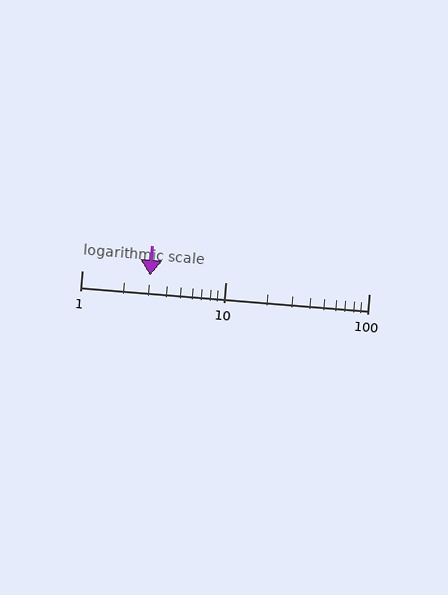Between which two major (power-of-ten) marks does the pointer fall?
The pointer is between 1 and 10.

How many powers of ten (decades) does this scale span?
The scale spans 2 decades, from 1 to 100.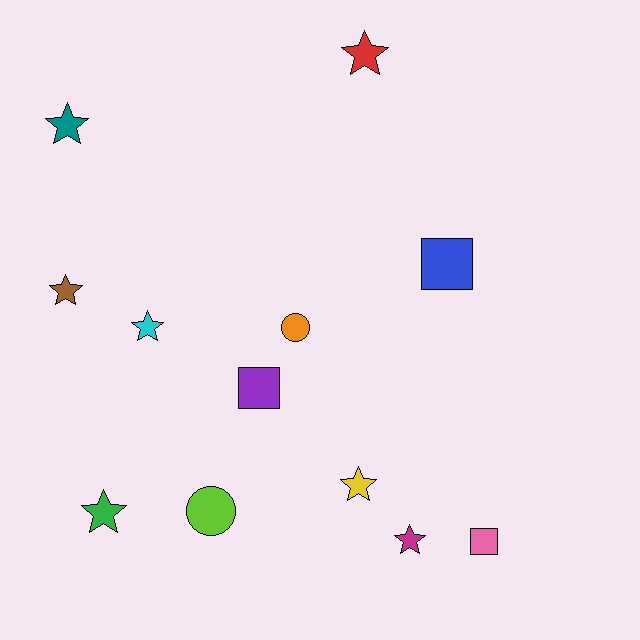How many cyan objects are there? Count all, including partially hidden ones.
There is 1 cyan object.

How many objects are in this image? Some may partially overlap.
There are 12 objects.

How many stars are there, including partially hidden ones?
There are 7 stars.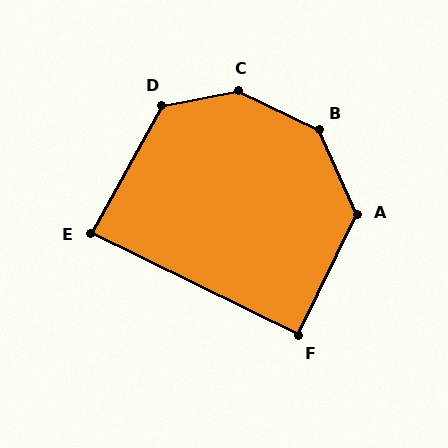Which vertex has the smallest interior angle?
E, at approximately 87 degrees.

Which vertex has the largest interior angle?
C, at approximately 144 degrees.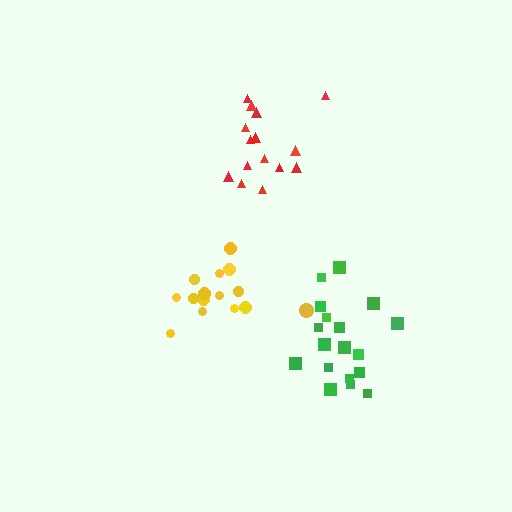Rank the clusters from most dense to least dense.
red, yellow, green.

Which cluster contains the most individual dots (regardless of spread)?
Green (18).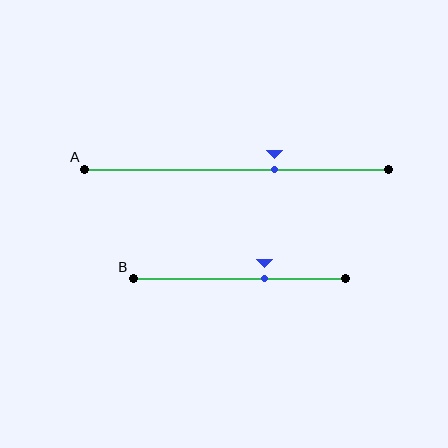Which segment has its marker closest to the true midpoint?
Segment B has its marker closest to the true midpoint.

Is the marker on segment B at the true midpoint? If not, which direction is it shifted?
No, the marker on segment B is shifted to the right by about 12% of the segment length.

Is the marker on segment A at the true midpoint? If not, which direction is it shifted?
No, the marker on segment A is shifted to the right by about 13% of the segment length.